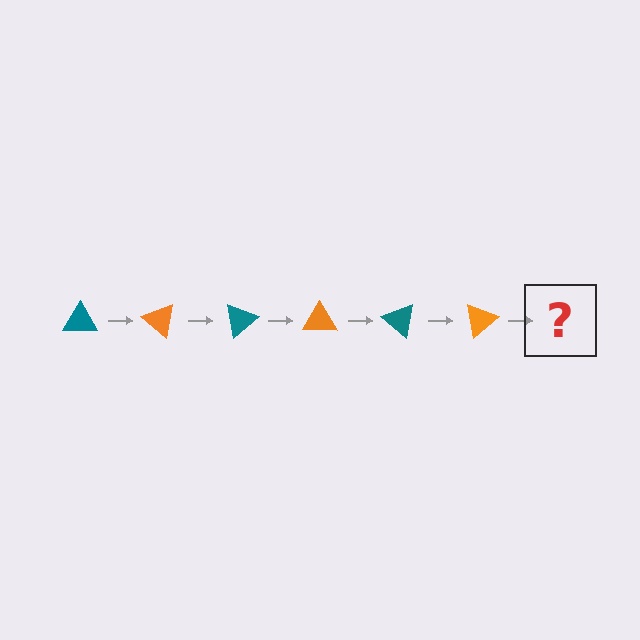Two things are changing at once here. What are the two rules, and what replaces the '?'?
The two rules are that it rotates 40 degrees each step and the color cycles through teal and orange. The '?' should be a teal triangle, rotated 240 degrees from the start.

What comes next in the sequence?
The next element should be a teal triangle, rotated 240 degrees from the start.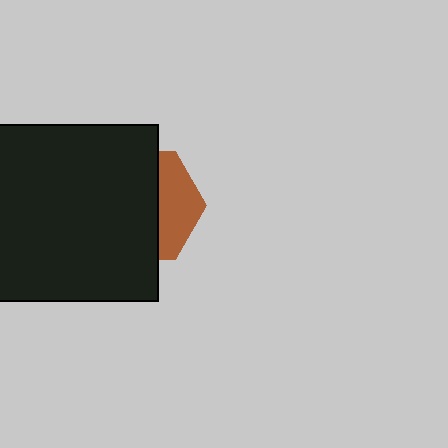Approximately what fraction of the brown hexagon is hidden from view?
Roughly 66% of the brown hexagon is hidden behind the black rectangle.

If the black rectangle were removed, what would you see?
You would see the complete brown hexagon.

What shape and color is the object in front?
The object in front is a black rectangle.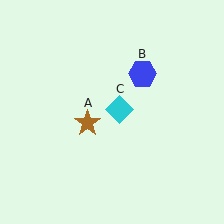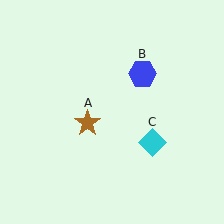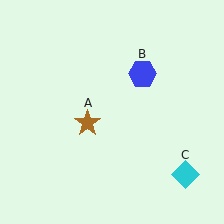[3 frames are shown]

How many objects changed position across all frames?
1 object changed position: cyan diamond (object C).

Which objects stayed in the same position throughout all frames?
Brown star (object A) and blue hexagon (object B) remained stationary.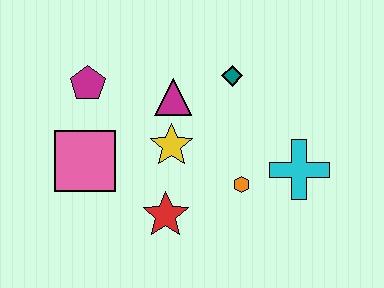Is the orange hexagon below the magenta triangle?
Yes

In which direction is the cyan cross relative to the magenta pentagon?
The cyan cross is to the right of the magenta pentagon.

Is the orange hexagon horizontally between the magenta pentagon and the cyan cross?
Yes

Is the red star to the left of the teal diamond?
Yes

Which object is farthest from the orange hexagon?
The magenta pentagon is farthest from the orange hexagon.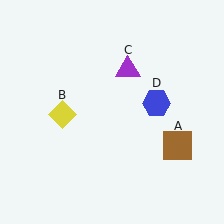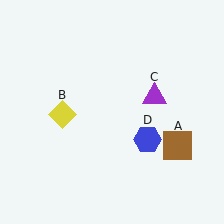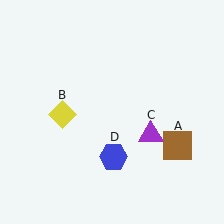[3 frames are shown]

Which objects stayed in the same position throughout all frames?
Brown square (object A) and yellow diamond (object B) remained stationary.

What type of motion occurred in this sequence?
The purple triangle (object C), blue hexagon (object D) rotated clockwise around the center of the scene.